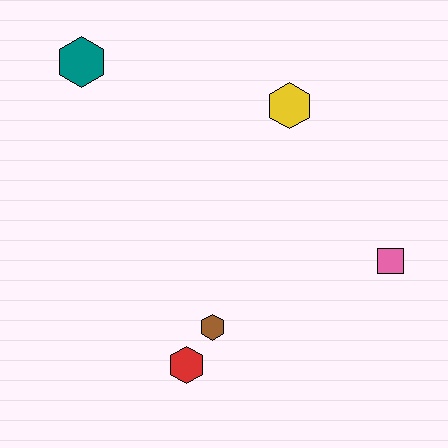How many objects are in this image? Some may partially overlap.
There are 5 objects.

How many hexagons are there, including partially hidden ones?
There are 4 hexagons.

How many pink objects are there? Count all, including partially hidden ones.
There is 1 pink object.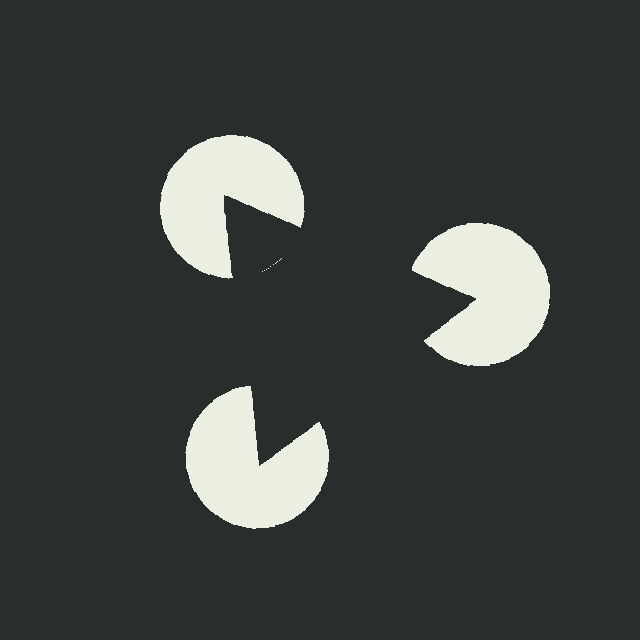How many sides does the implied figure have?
3 sides.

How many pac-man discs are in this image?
There are 3 — one at each vertex of the illusory triangle.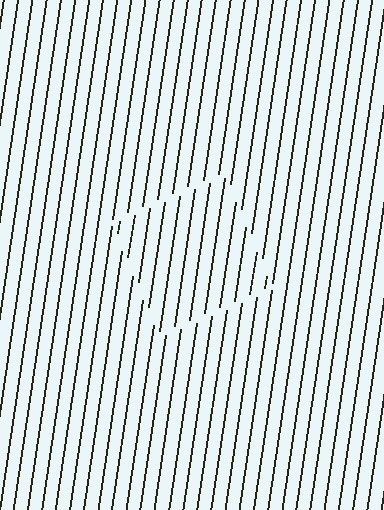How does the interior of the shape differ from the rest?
The interior of the shape contains the same grating, shifted by half a period — the contour is defined by the phase discontinuity where line-ends from the inner and outer gratings abut.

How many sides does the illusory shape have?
4 sides — the line-ends trace a square.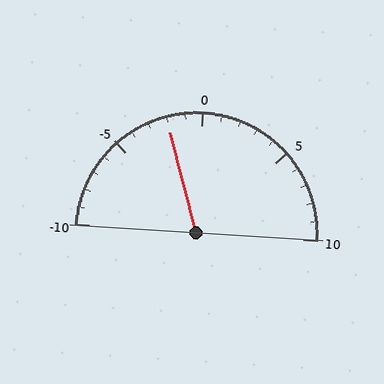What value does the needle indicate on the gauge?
The needle indicates approximately -2.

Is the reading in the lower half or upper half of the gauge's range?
The reading is in the lower half of the range (-10 to 10).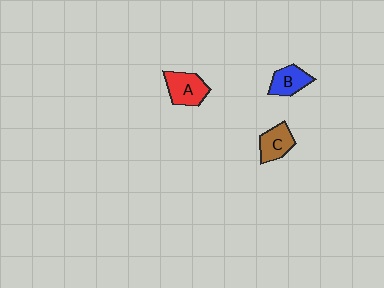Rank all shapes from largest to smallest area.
From largest to smallest: A (red), C (brown), B (blue).